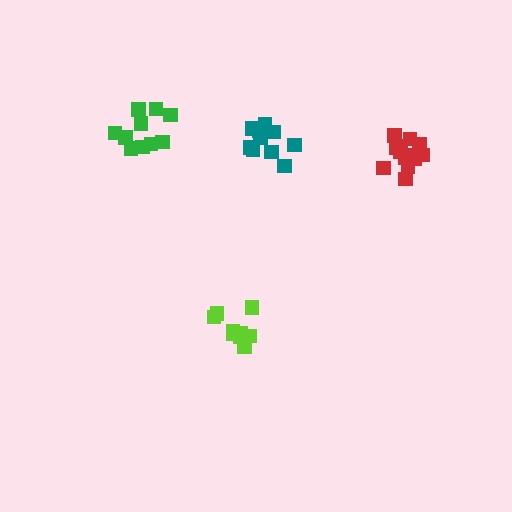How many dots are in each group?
Group 1: 13 dots, Group 2: 10 dots, Group 3: 9 dots, Group 4: 10 dots (42 total).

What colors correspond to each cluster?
The clusters are colored: red, green, lime, teal.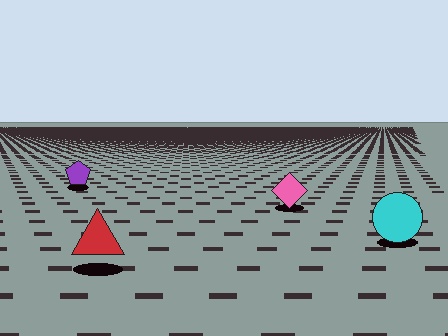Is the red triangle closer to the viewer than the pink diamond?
Yes. The red triangle is closer — you can tell from the texture gradient: the ground texture is coarser near it.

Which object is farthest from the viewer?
The purple pentagon is farthest from the viewer. It appears smaller and the ground texture around it is denser.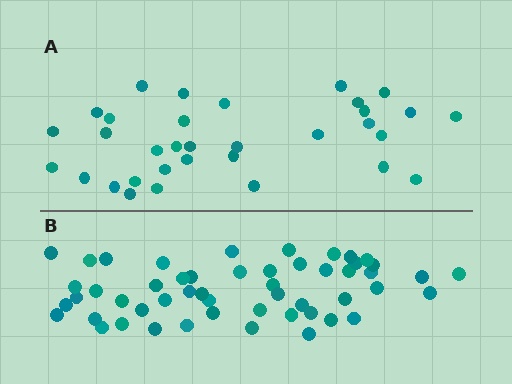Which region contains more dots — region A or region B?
Region B (the bottom region) has more dots.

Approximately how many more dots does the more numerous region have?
Region B has approximately 20 more dots than region A.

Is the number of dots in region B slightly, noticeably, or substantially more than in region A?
Region B has substantially more. The ratio is roughly 1.6 to 1.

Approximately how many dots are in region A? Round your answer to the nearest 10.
About 30 dots. (The exact count is 33, which rounds to 30.)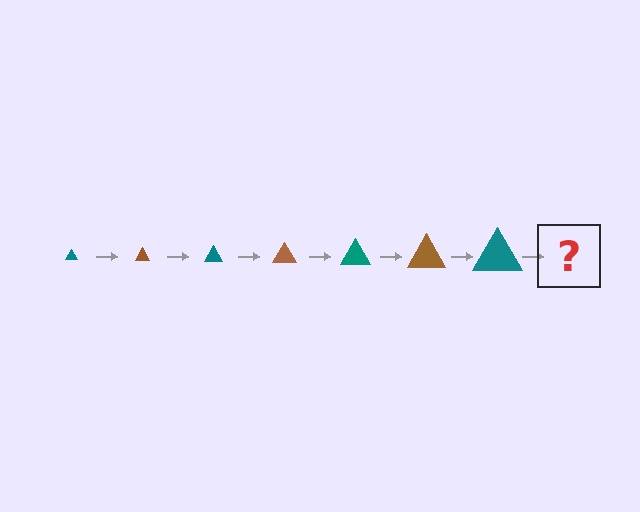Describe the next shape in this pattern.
It should be a brown triangle, larger than the previous one.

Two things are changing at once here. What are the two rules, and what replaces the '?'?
The two rules are that the triangle grows larger each step and the color cycles through teal and brown. The '?' should be a brown triangle, larger than the previous one.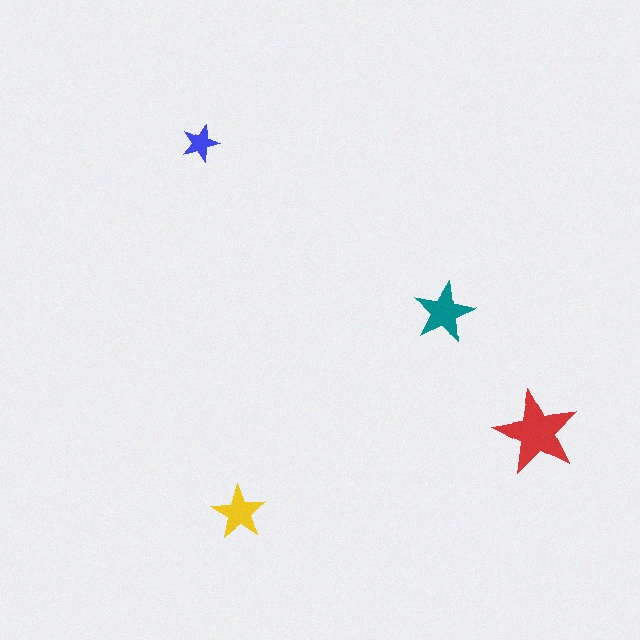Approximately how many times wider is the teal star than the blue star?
About 1.5 times wider.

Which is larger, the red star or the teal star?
The red one.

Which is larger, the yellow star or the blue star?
The yellow one.